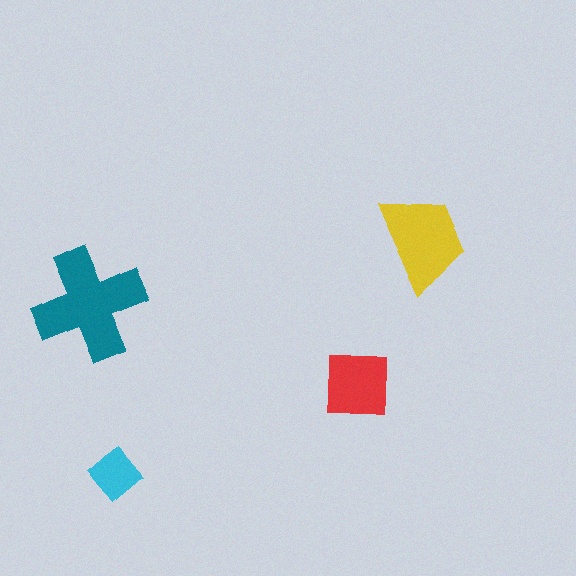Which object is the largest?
The teal cross.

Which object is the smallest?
The cyan diamond.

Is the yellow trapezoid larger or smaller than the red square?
Larger.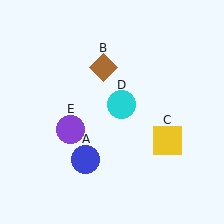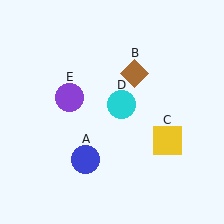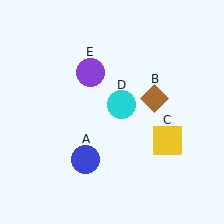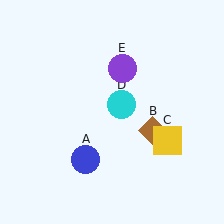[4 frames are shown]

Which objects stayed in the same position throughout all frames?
Blue circle (object A) and yellow square (object C) and cyan circle (object D) remained stationary.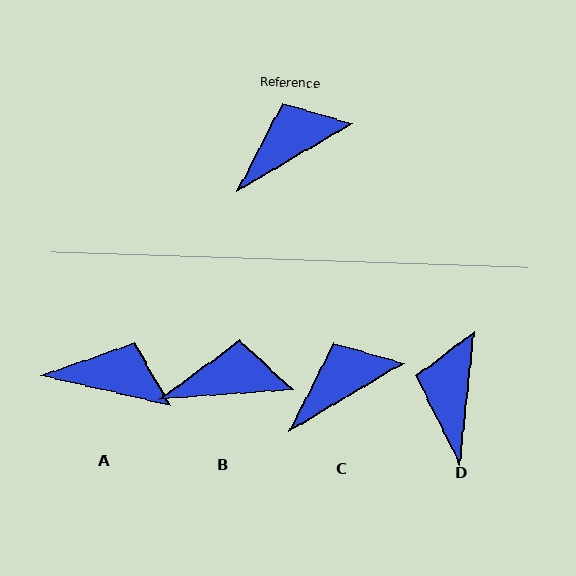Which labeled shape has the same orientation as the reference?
C.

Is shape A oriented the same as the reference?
No, it is off by about 44 degrees.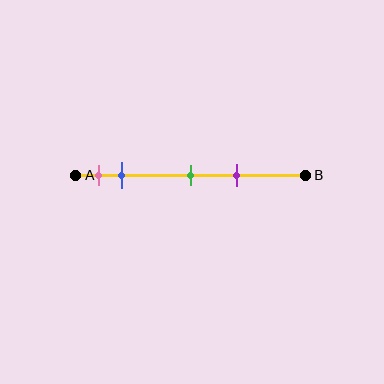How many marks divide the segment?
There are 4 marks dividing the segment.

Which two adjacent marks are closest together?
The pink and blue marks are the closest adjacent pair.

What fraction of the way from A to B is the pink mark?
The pink mark is approximately 10% (0.1) of the way from A to B.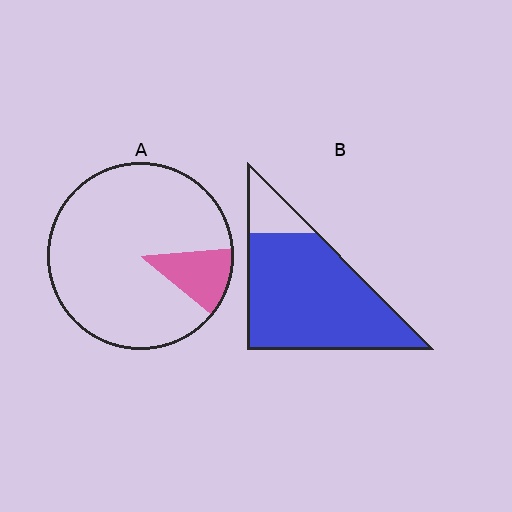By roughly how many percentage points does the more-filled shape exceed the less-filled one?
By roughly 75 percentage points (B over A).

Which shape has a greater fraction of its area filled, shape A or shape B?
Shape B.